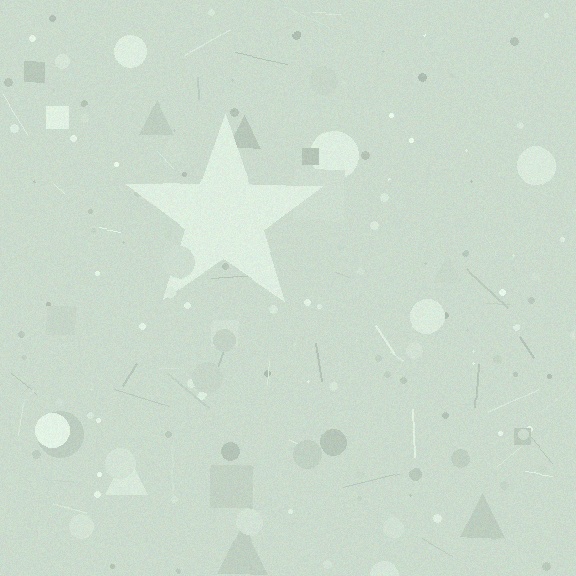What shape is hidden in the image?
A star is hidden in the image.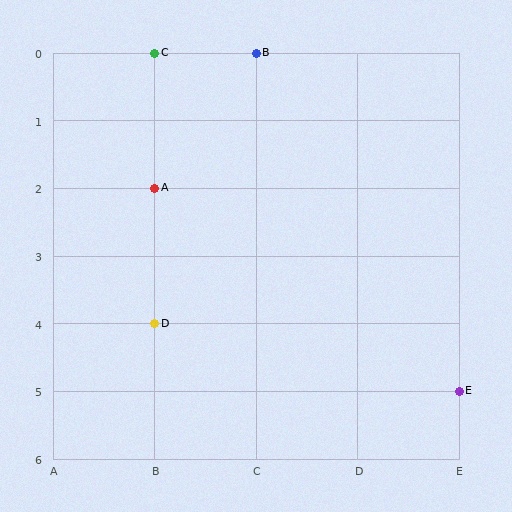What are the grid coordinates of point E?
Point E is at grid coordinates (E, 5).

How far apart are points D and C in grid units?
Points D and C are 4 rows apart.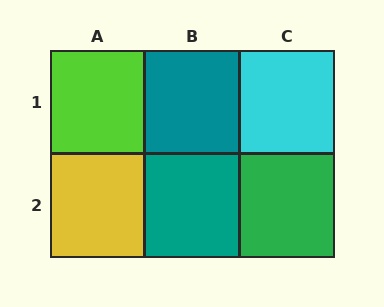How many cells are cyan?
1 cell is cyan.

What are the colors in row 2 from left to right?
Yellow, teal, green.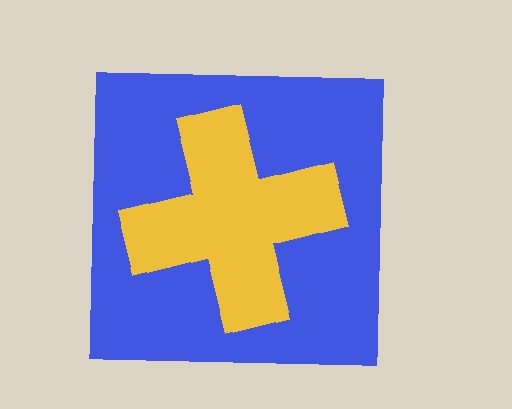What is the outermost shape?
The blue square.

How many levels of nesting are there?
2.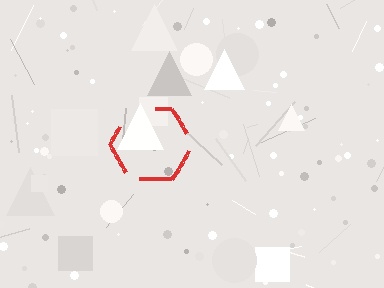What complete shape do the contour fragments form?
The contour fragments form a hexagon.